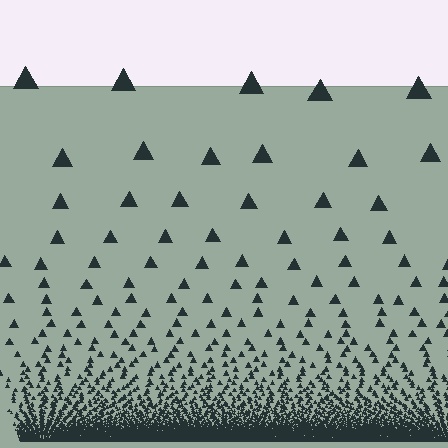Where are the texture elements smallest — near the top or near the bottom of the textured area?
Near the bottom.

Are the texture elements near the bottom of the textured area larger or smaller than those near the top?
Smaller. The gradient is inverted — elements near the bottom are smaller and denser.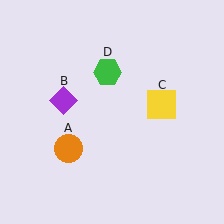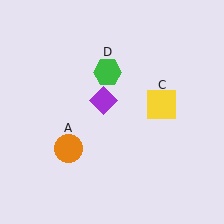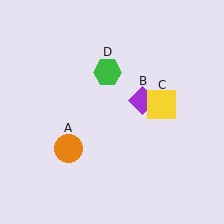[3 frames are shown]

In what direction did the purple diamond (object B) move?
The purple diamond (object B) moved right.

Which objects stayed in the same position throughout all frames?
Orange circle (object A) and yellow square (object C) and green hexagon (object D) remained stationary.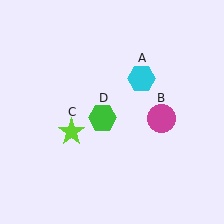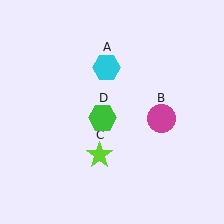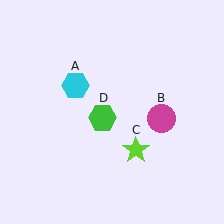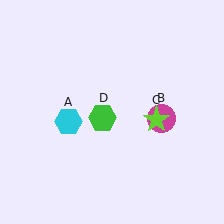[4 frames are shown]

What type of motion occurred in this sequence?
The cyan hexagon (object A), lime star (object C) rotated counterclockwise around the center of the scene.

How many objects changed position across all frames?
2 objects changed position: cyan hexagon (object A), lime star (object C).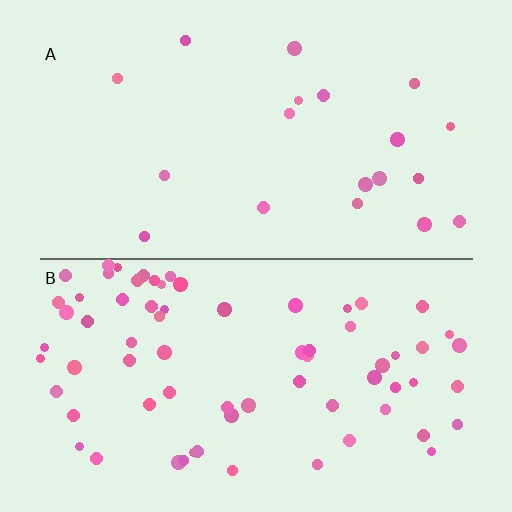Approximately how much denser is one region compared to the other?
Approximately 3.6× — region B over region A.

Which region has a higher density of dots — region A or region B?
B (the bottom).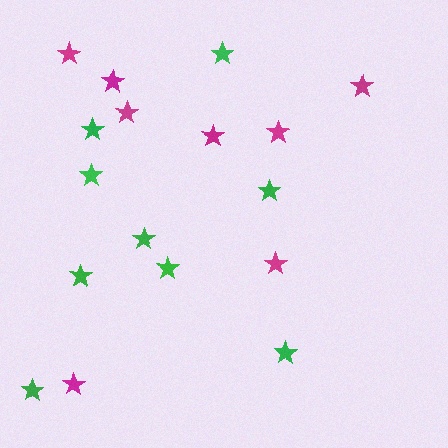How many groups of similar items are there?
There are 2 groups: one group of green stars (9) and one group of magenta stars (8).